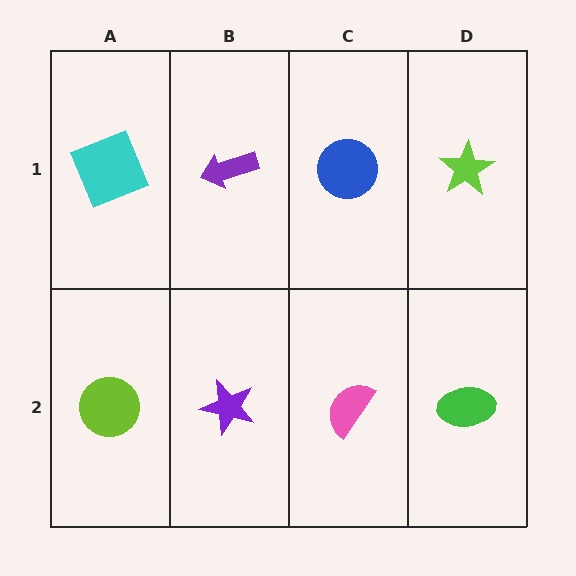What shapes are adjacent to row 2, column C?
A blue circle (row 1, column C), a purple star (row 2, column B), a green ellipse (row 2, column D).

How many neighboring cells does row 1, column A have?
2.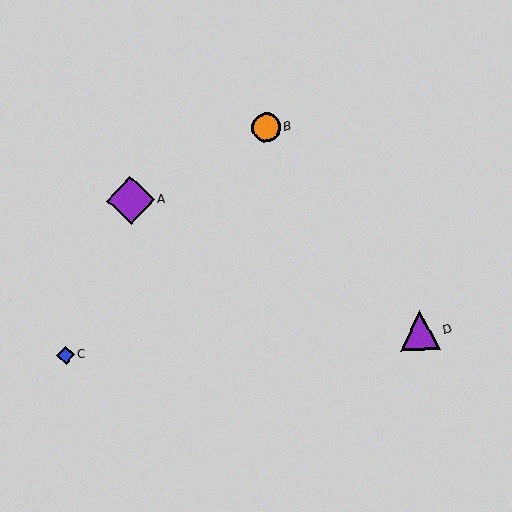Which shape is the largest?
The purple diamond (labeled A) is the largest.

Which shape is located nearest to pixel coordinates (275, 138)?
The orange circle (labeled B) at (266, 127) is nearest to that location.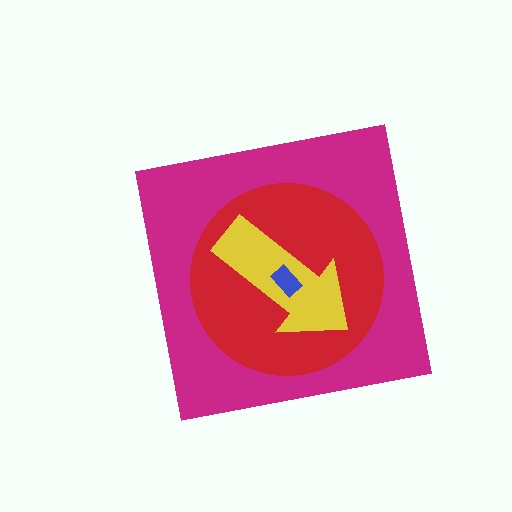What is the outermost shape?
The magenta square.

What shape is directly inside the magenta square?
The red circle.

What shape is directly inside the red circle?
The yellow arrow.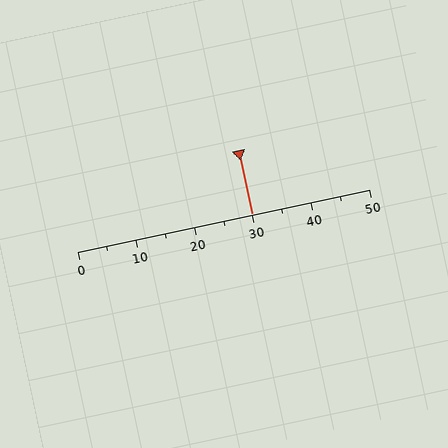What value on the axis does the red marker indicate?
The marker indicates approximately 30.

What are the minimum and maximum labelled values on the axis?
The axis runs from 0 to 50.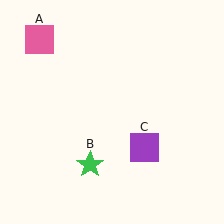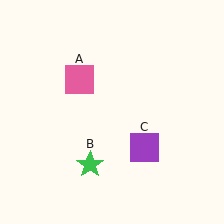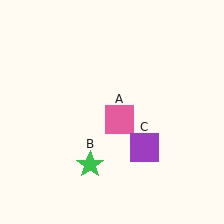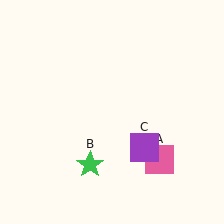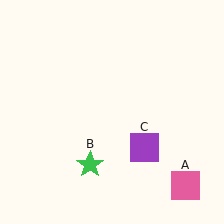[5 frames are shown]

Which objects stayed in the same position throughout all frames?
Green star (object B) and purple square (object C) remained stationary.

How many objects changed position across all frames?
1 object changed position: pink square (object A).